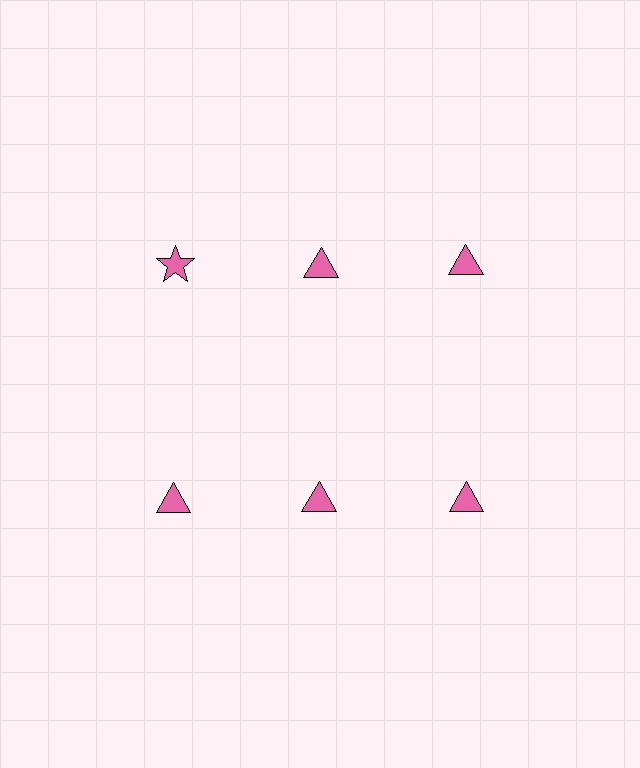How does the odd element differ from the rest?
It has a different shape: star instead of triangle.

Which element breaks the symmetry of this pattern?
The pink star in the top row, leftmost column breaks the symmetry. All other shapes are pink triangles.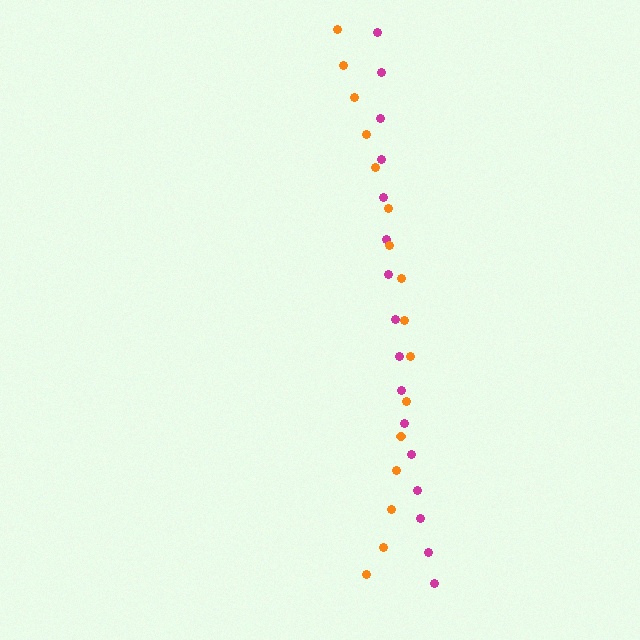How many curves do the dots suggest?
There are 2 distinct paths.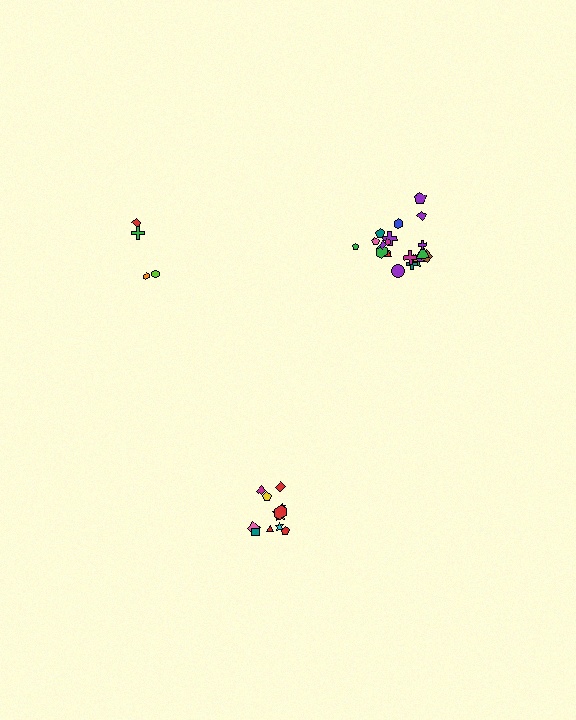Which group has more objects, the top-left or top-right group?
The top-right group.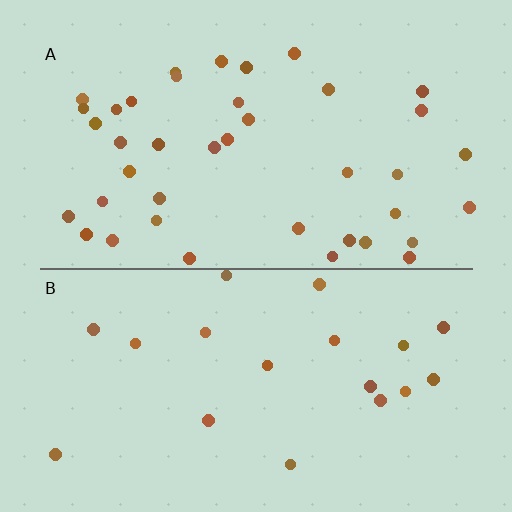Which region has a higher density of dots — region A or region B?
A (the top).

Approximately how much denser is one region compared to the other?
Approximately 2.1× — region A over region B.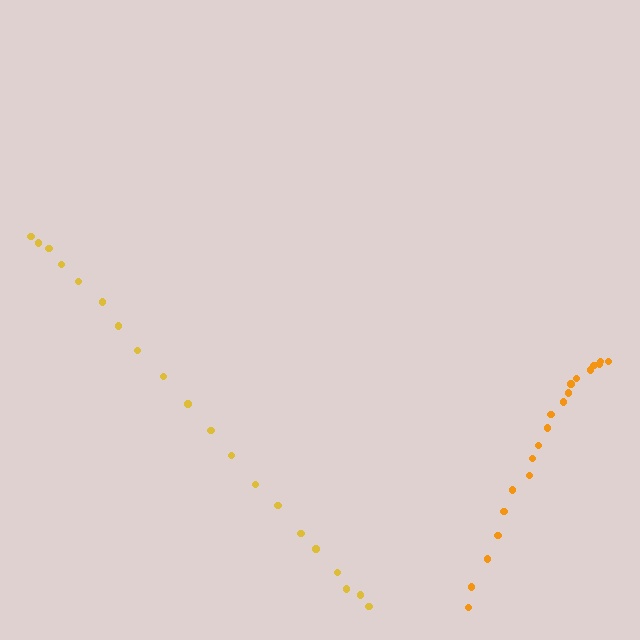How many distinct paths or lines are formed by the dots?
There are 2 distinct paths.